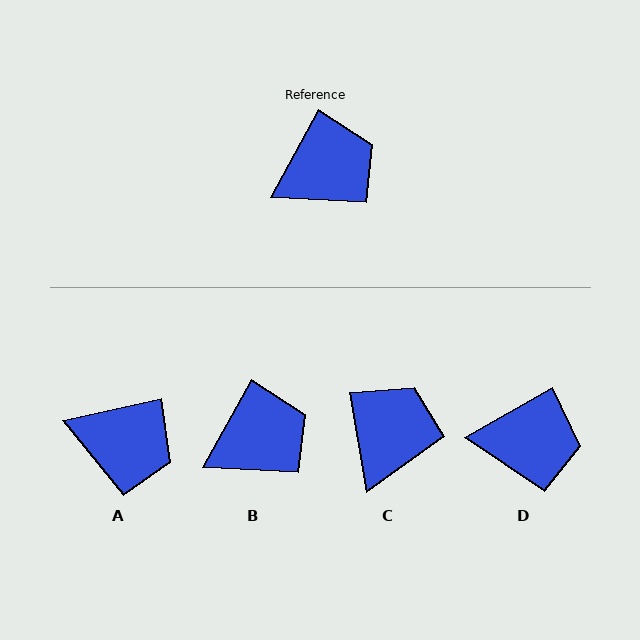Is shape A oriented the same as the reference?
No, it is off by about 48 degrees.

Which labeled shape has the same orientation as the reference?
B.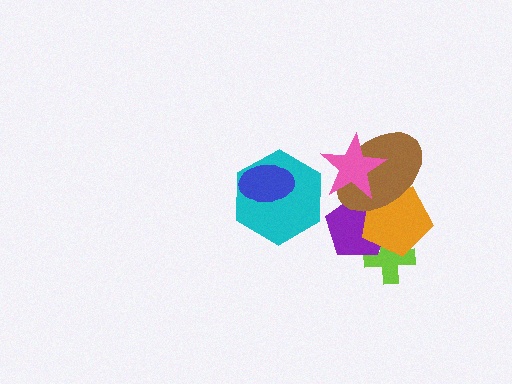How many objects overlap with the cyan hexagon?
1 object overlaps with the cyan hexagon.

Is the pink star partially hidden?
No, no other shape covers it.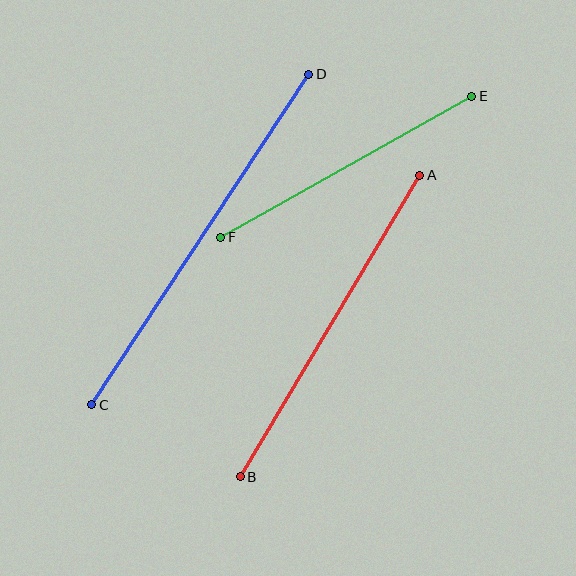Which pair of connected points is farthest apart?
Points C and D are farthest apart.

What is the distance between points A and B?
The distance is approximately 351 pixels.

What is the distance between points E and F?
The distance is approximately 288 pixels.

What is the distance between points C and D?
The distance is approximately 395 pixels.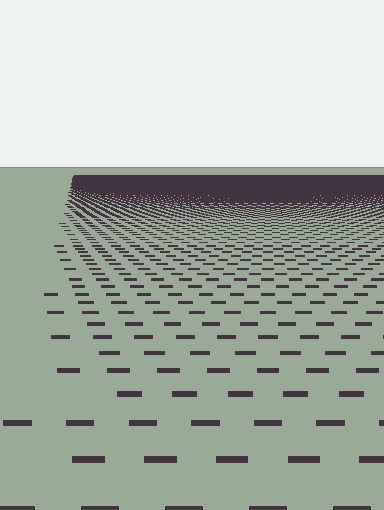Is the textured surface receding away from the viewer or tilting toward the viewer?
The surface is receding away from the viewer. Texture elements get smaller and denser toward the top.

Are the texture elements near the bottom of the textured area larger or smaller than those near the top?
Larger. Near the bottom, elements are closer to the viewer and appear at a bigger on-screen size.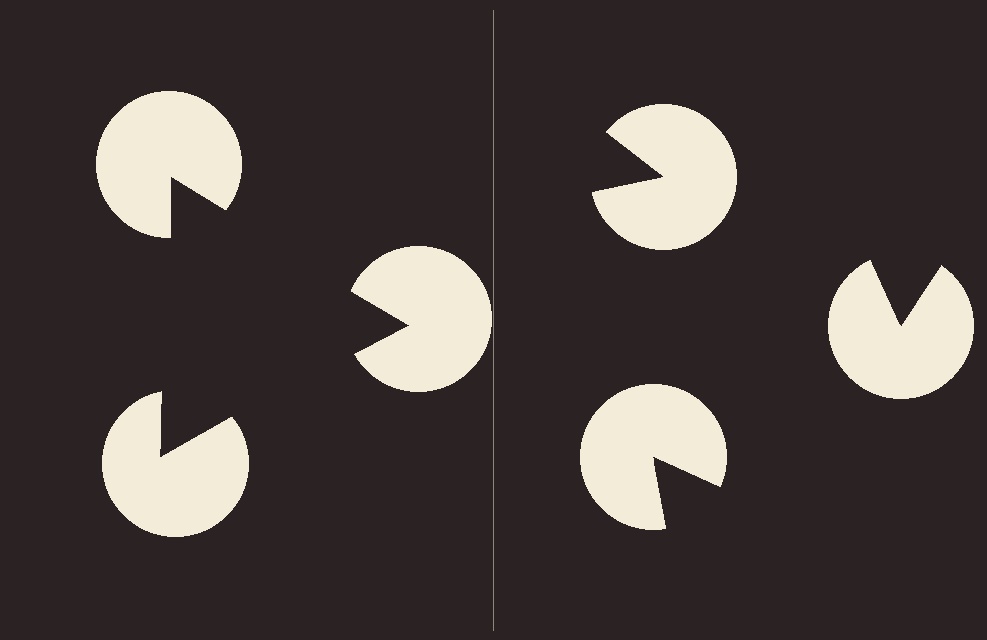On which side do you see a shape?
An illusory triangle appears on the left side. On the right side the wedge cuts are rotated, so no coherent shape forms.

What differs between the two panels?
The pac-man discs are positioned identically on both sides; only the wedge orientations differ. On the left they align to a triangle; on the right they are misaligned.